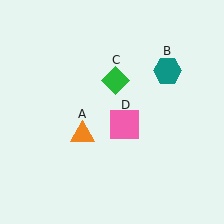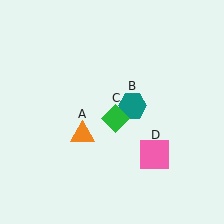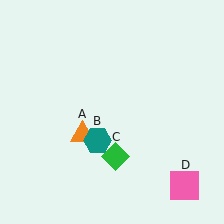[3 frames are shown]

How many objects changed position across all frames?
3 objects changed position: teal hexagon (object B), green diamond (object C), pink square (object D).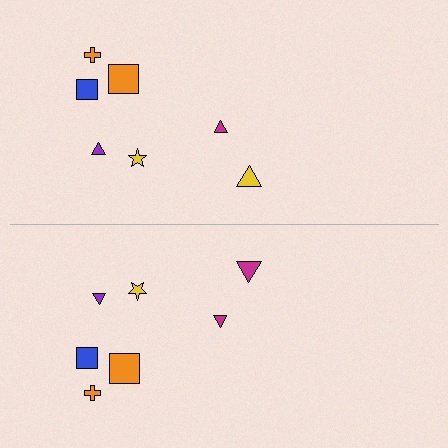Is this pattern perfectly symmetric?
No, the pattern is not perfectly symmetric. The magenta triangle on the bottom side breaks the symmetry — its mirror counterpart is yellow.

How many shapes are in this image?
There are 14 shapes in this image.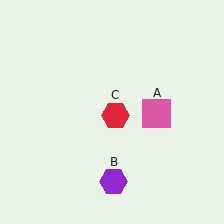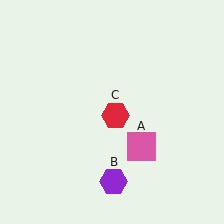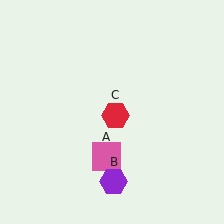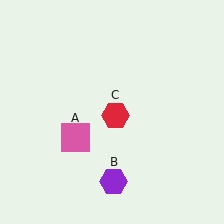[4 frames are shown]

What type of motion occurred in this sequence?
The pink square (object A) rotated clockwise around the center of the scene.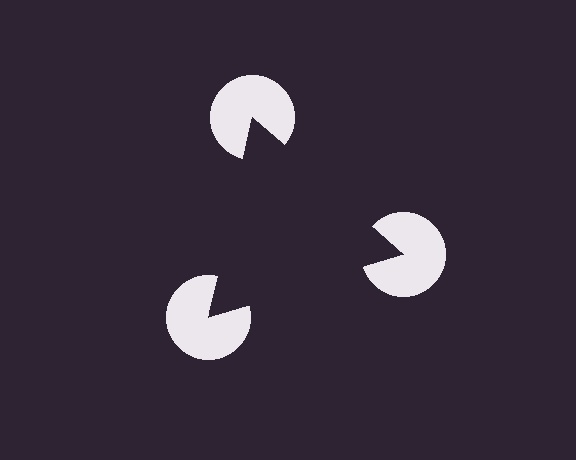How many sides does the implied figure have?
3 sides.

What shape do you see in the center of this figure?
An illusory triangle — its edges are inferred from the aligned wedge cuts in the pac-man discs, not physically drawn.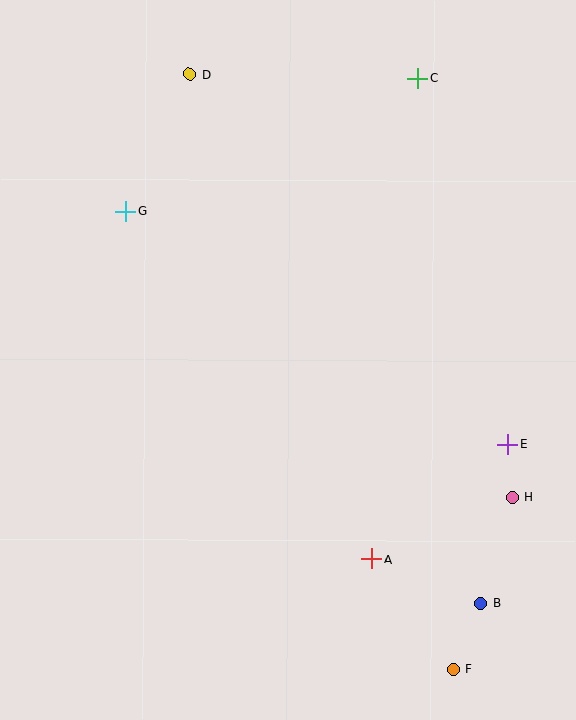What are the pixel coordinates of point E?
Point E is at (507, 445).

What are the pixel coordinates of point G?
Point G is at (126, 211).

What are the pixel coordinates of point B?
Point B is at (481, 603).